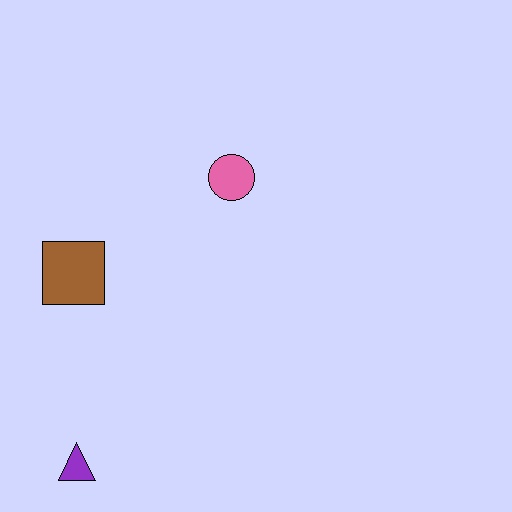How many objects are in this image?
There are 3 objects.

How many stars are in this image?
There are no stars.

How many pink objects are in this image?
There is 1 pink object.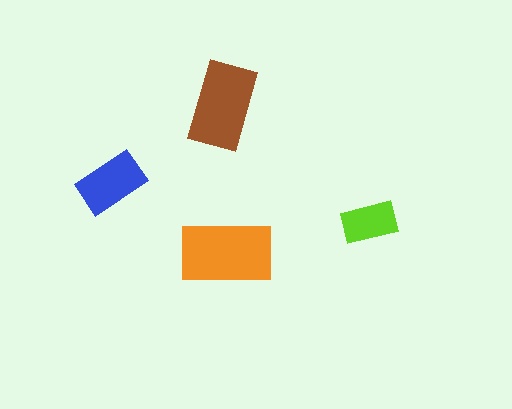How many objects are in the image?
There are 4 objects in the image.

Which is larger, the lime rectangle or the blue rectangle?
The blue one.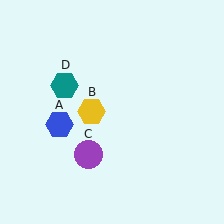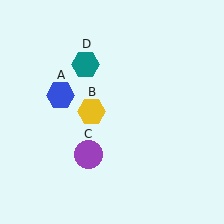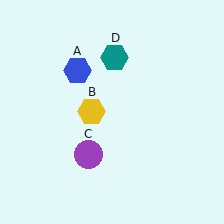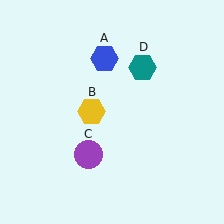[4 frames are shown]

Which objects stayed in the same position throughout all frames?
Yellow hexagon (object B) and purple circle (object C) remained stationary.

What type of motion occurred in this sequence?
The blue hexagon (object A), teal hexagon (object D) rotated clockwise around the center of the scene.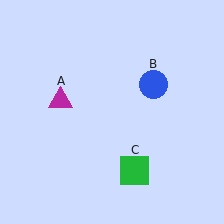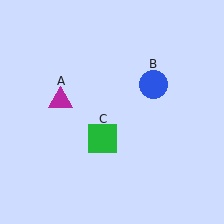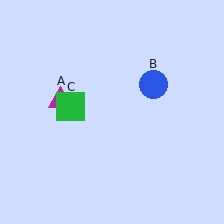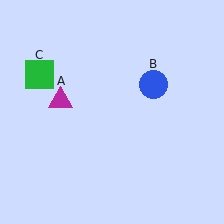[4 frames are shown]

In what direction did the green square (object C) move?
The green square (object C) moved up and to the left.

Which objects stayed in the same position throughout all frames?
Magenta triangle (object A) and blue circle (object B) remained stationary.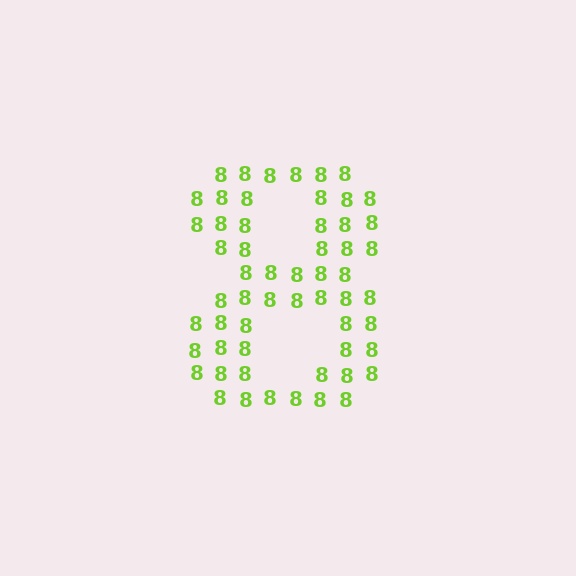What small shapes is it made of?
It is made of small digit 8's.